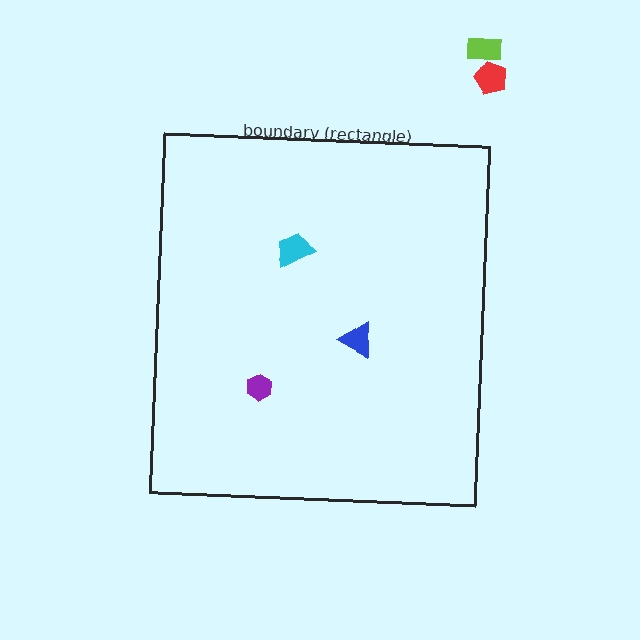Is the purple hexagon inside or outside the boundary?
Inside.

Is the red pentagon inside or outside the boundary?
Outside.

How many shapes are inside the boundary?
3 inside, 2 outside.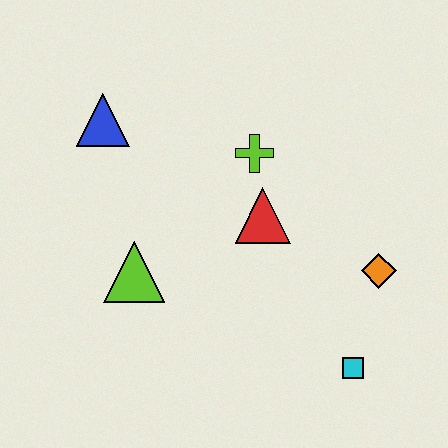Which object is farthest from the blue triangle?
The cyan square is farthest from the blue triangle.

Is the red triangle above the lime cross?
No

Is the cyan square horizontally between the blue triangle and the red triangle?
No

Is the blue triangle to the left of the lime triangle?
Yes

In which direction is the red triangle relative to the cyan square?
The red triangle is above the cyan square.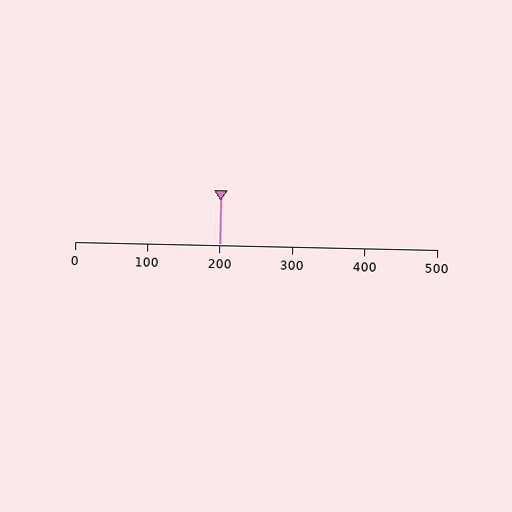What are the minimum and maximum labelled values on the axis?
The axis runs from 0 to 500.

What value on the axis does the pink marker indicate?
The marker indicates approximately 200.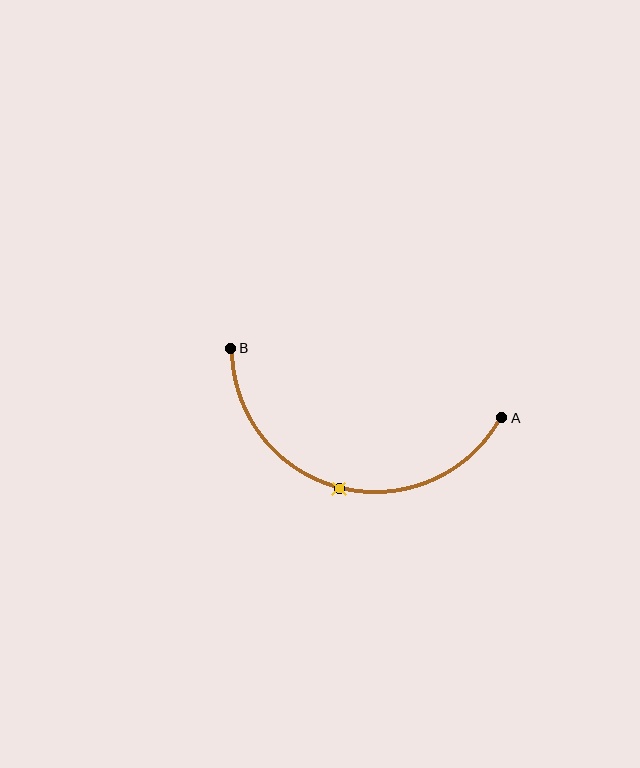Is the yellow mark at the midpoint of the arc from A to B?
Yes. The yellow mark lies on the arc at equal arc-length from both A and B — it is the arc midpoint.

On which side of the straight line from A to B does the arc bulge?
The arc bulges below the straight line connecting A and B.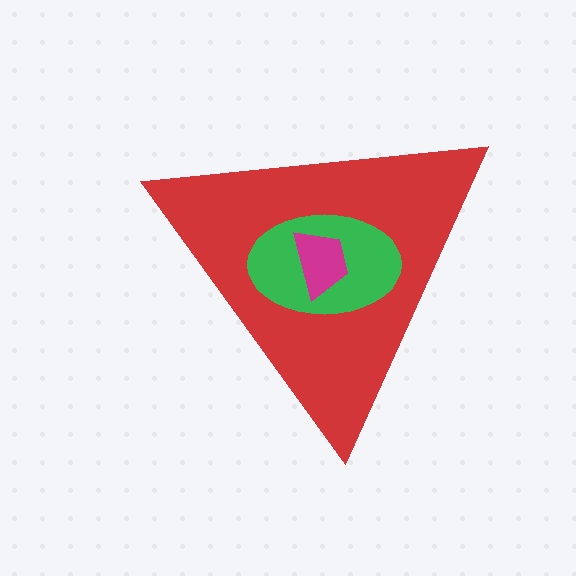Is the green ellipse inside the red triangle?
Yes.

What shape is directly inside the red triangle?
The green ellipse.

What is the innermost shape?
The magenta trapezoid.